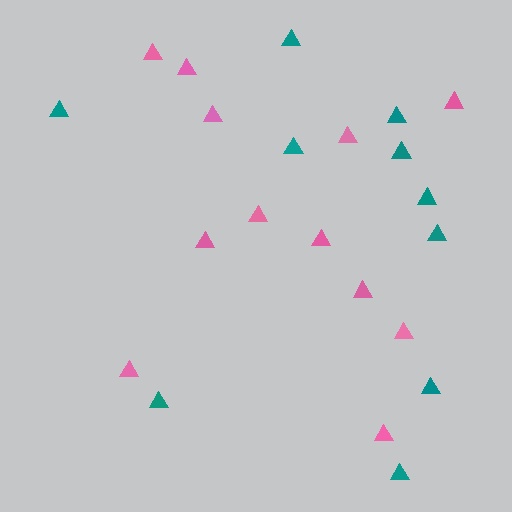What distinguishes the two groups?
There are 2 groups: one group of teal triangles (10) and one group of pink triangles (12).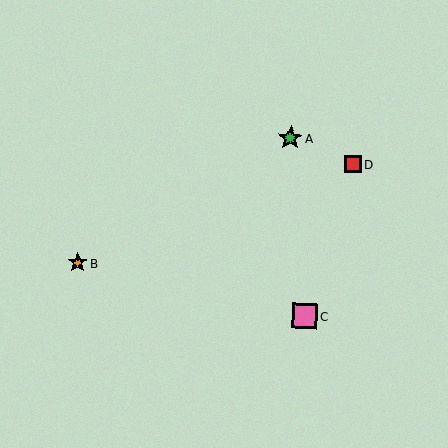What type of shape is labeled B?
Shape B is an orange star.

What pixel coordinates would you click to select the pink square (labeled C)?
Click at (305, 316) to select the pink square C.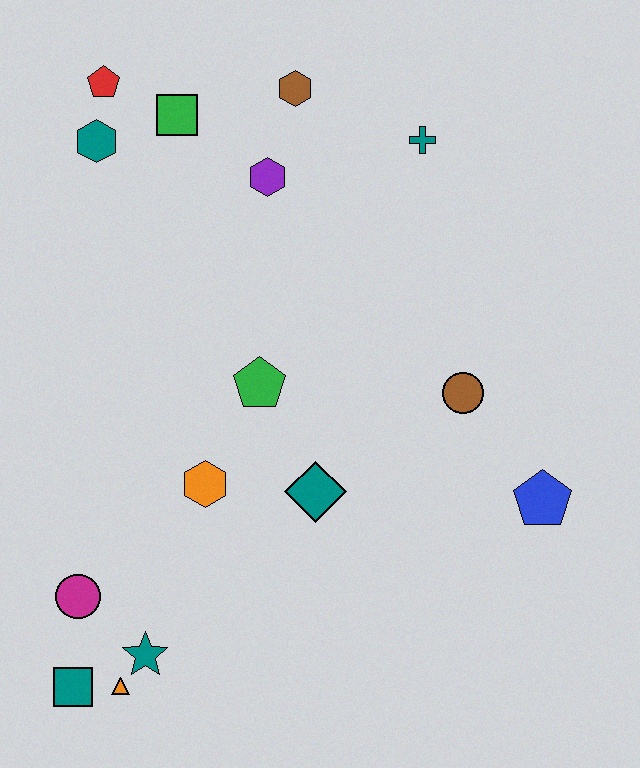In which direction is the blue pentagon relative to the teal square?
The blue pentagon is to the right of the teal square.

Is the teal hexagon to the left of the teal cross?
Yes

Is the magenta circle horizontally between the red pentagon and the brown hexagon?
No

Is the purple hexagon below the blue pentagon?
No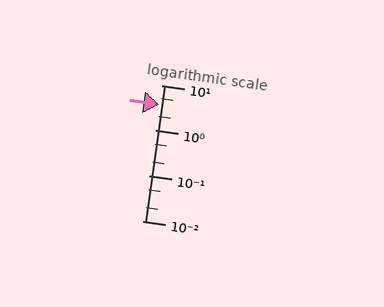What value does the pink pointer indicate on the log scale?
The pointer indicates approximately 3.7.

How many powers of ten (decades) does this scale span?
The scale spans 3 decades, from 0.01 to 10.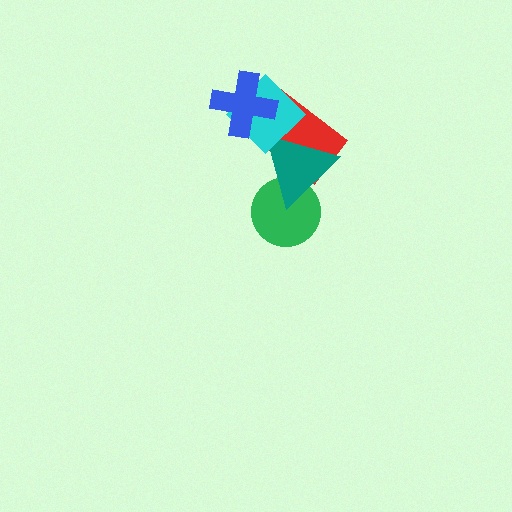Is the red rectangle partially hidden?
Yes, it is partially covered by another shape.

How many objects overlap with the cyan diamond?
3 objects overlap with the cyan diamond.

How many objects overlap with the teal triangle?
3 objects overlap with the teal triangle.